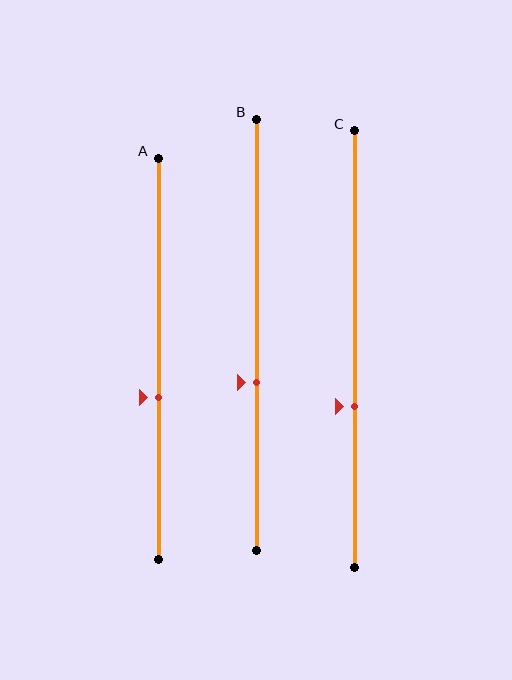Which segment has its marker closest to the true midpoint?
Segment A has its marker closest to the true midpoint.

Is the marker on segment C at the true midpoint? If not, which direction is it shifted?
No, the marker on segment C is shifted downward by about 13% of the segment length.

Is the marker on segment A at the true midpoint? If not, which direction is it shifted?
No, the marker on segment A is shifted downward by about 10% of the segment length.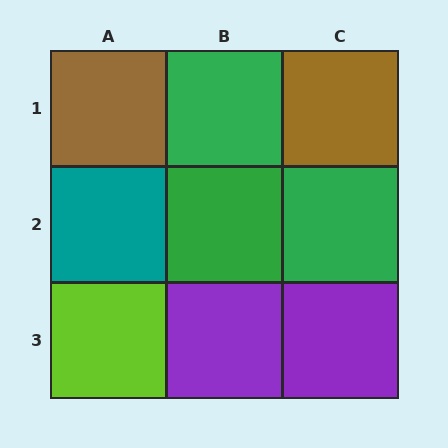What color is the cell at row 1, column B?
Green.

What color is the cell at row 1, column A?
Brown.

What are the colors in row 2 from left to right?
Teal, green, green.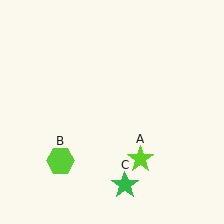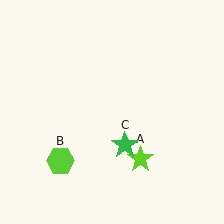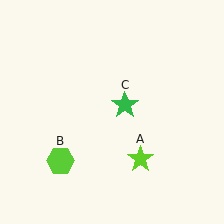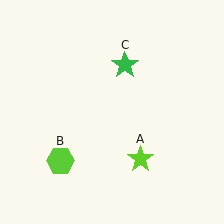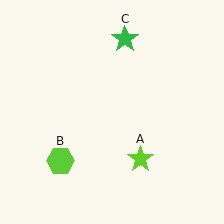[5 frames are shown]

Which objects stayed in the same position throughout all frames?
Lime star (object A) and lime hexagon (object B) remained stationary.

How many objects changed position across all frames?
1 object changed position: green star (object C).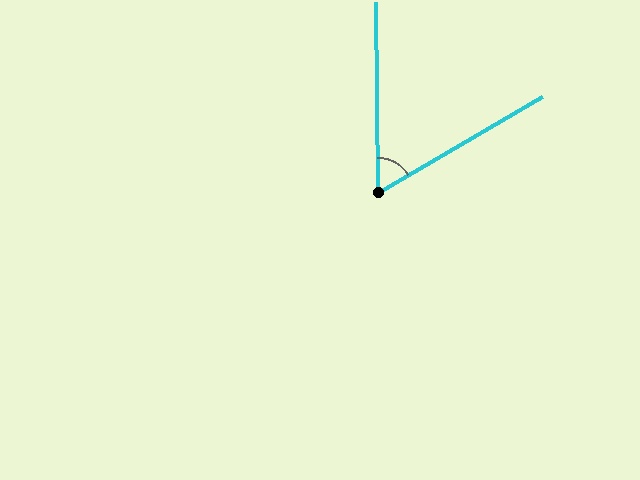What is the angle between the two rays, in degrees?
Approximately 60 degrees.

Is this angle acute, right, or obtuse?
It is acute.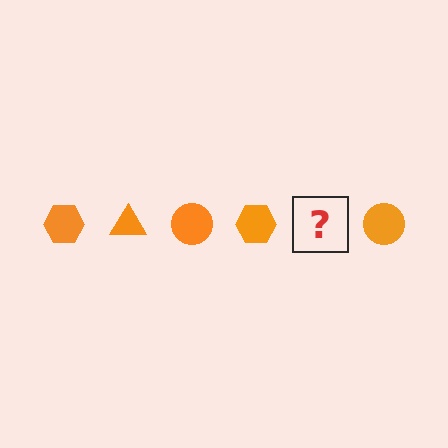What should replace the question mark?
The question mark should be replaced with an orange triangle.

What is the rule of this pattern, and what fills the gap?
The rule is that the pattern cycles through hexagon, triangle, circle shapes in orange. The gap should be filled with an orange triangle.